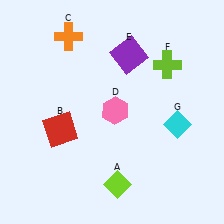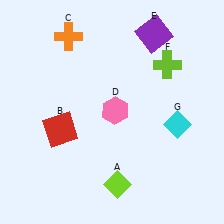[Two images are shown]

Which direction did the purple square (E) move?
The purple square (E) moved right.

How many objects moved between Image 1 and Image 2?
1 object moved between the two images.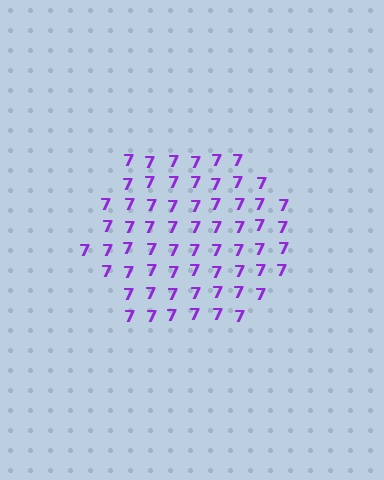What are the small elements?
The small elements are digit 7's.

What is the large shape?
The large shape is a hexagon.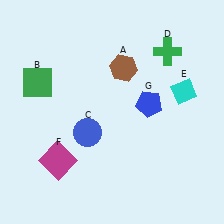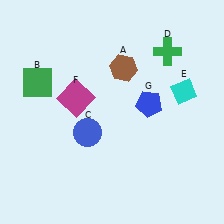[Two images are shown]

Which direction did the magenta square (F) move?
The magenta square (F) moved up.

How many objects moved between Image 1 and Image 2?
1 object moved between the two images.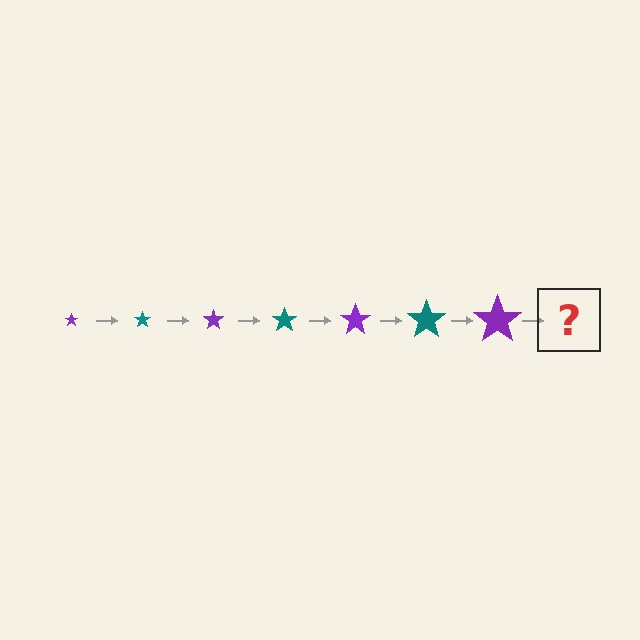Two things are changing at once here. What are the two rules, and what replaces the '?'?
The two rules are that the star grows larger each step and the color cycles through purple and teal. The '?' should be a teal star, larger than the previous one.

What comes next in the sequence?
The next element should be a teal star, larger than the previous one.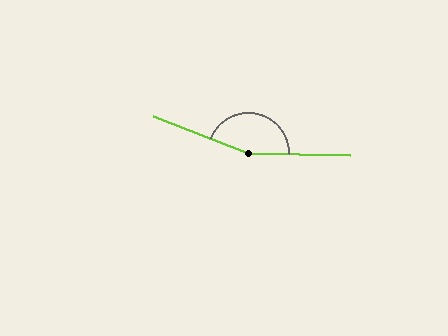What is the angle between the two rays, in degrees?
Approximately 160 degrees.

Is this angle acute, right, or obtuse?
It is obtuse.